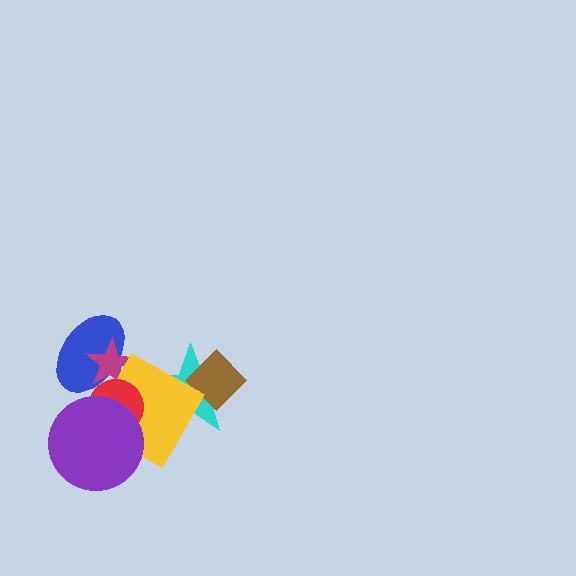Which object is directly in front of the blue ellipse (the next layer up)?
The magenta star is directly in front of the blue ellipse.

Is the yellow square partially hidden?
Yes, it is partially covered by another shape.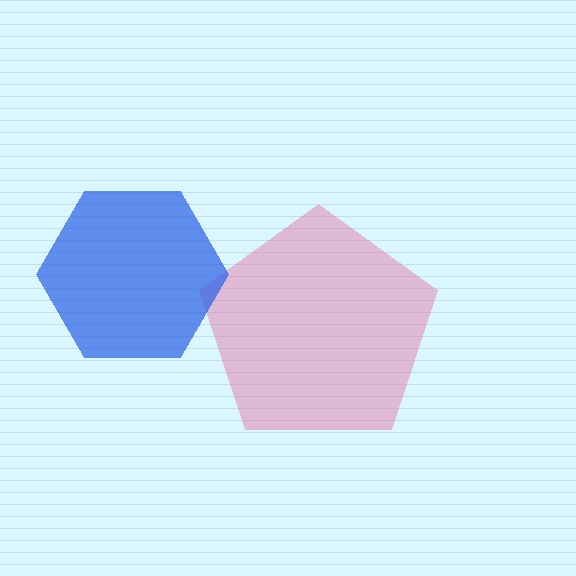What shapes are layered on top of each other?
The layered shapes are: a pink pentagon, a blue hexagon.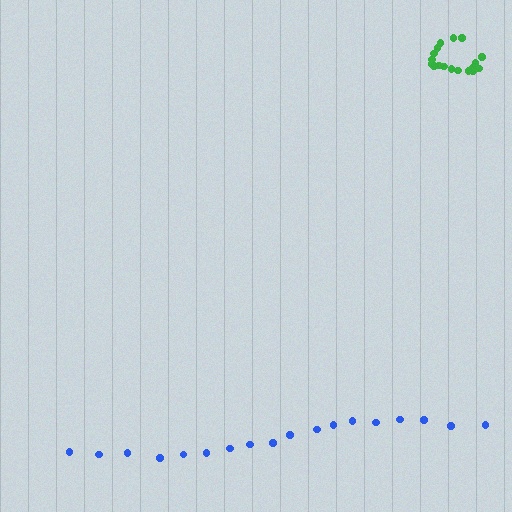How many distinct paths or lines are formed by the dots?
There are 2 distinct paths.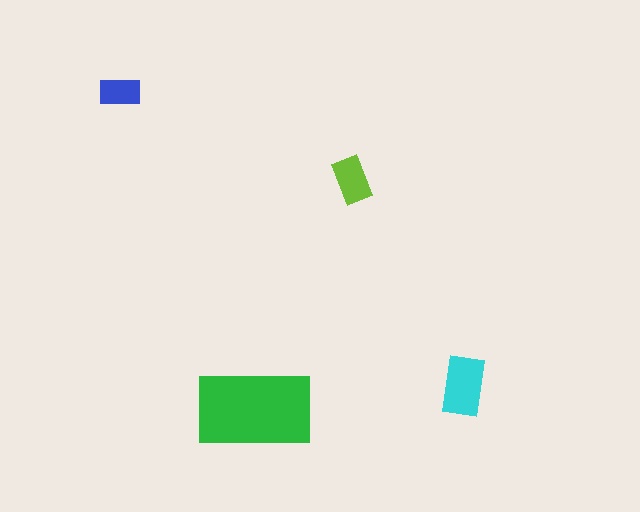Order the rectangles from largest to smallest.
the green one, the cyan one, the lime one, the blue one.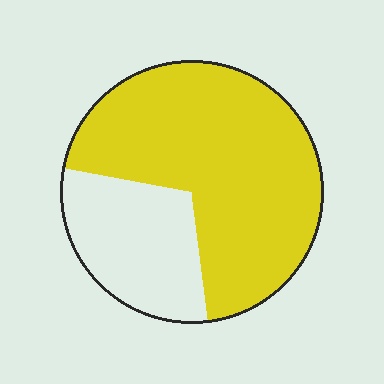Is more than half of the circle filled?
Yes.